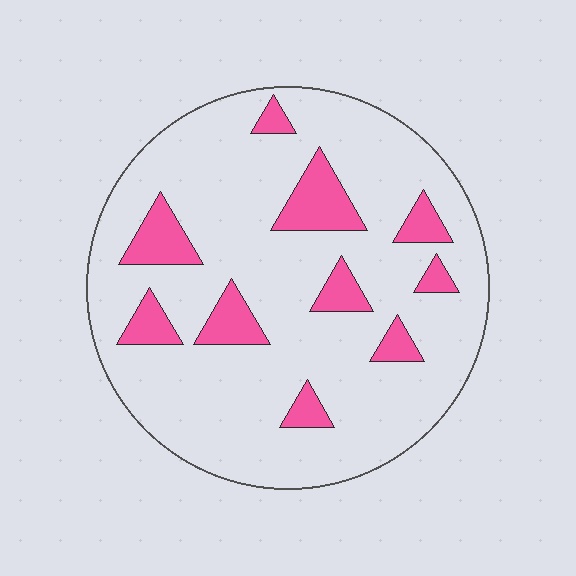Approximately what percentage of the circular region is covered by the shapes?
Approximately 15%.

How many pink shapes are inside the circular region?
10.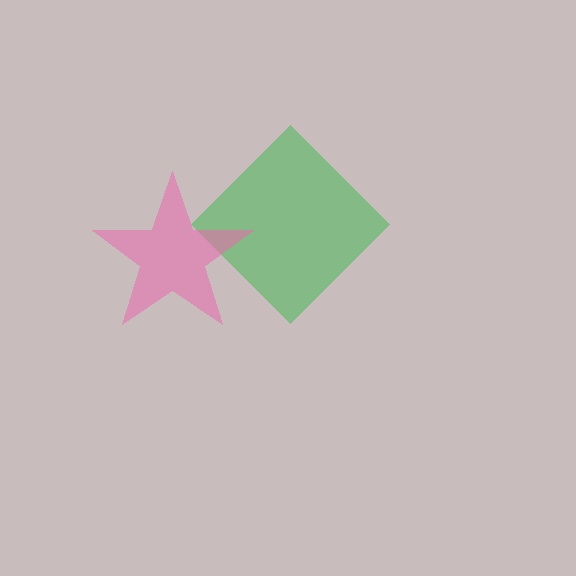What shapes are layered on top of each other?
The layered shapes are: a green diamond, a pink star.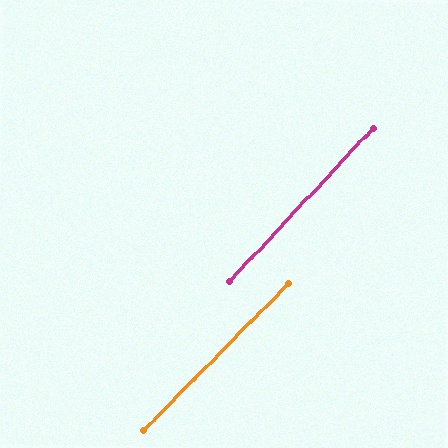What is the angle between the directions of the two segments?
Approximately 1 degree.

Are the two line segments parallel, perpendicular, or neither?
Parallel — their directions differ by only 1.5°.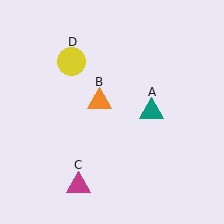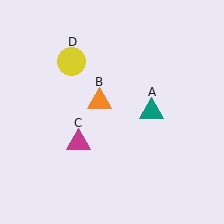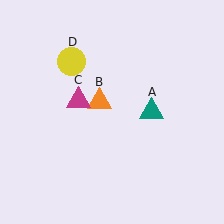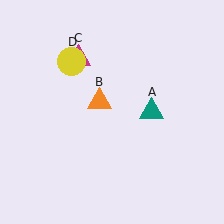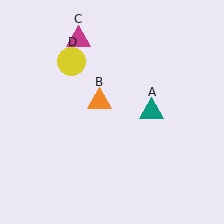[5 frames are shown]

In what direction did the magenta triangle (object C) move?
The magenta triangle (object C) moved up.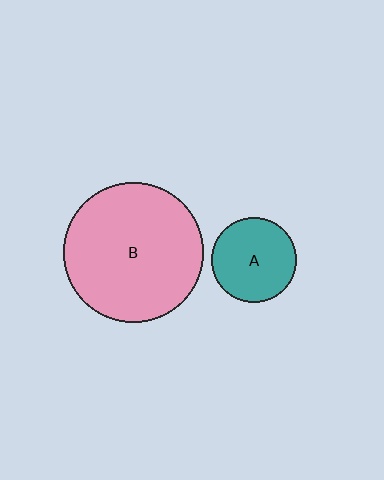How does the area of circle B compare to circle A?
Approximately 2.8 times.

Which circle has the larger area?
Circle B (pink).